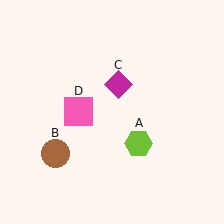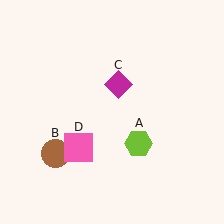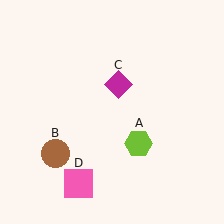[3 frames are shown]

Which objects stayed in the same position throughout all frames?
Lime hexagon (object A) and brown circle (object B) and magenta diamond (object C) remained stationary.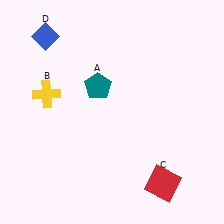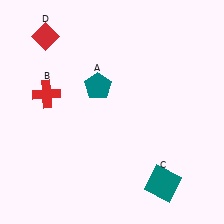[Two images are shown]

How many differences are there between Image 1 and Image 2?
There are 3 differences between the two images.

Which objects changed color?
B changed from yellow to red. C changed from red to teal. D changed from blue to red.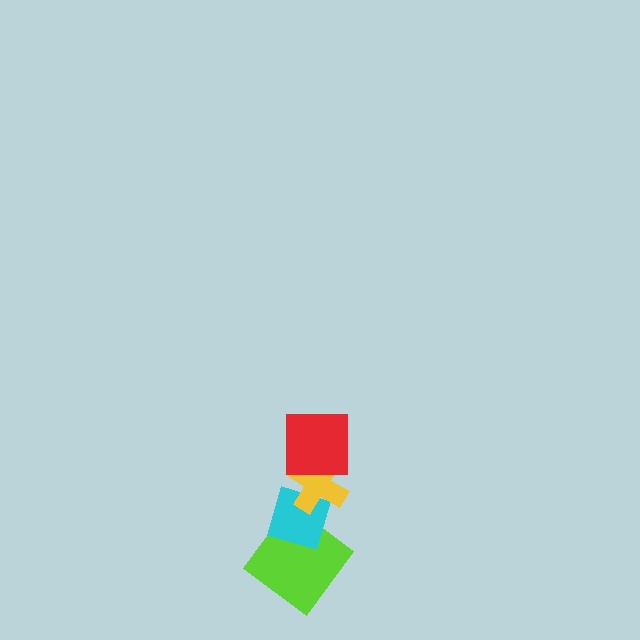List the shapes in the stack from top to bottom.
From top to bottom: the red square, the yellow cross, the cyan diamond, the lime diamond.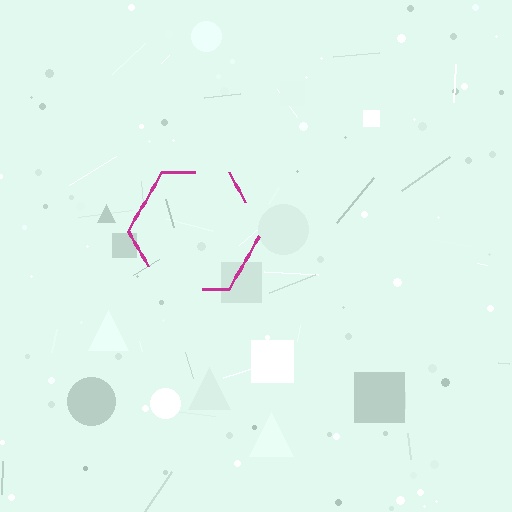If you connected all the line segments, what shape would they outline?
They would outline a hexagon.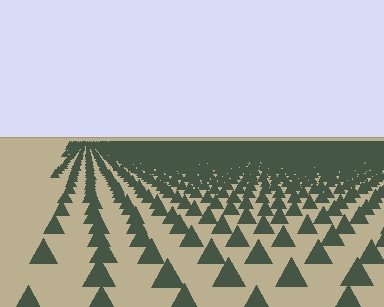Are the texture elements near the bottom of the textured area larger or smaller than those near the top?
Larger. Near the bottom, elements are closer to the viewer and appear at a bigger on-screen size.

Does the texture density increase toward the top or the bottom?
Density increases toward the top.